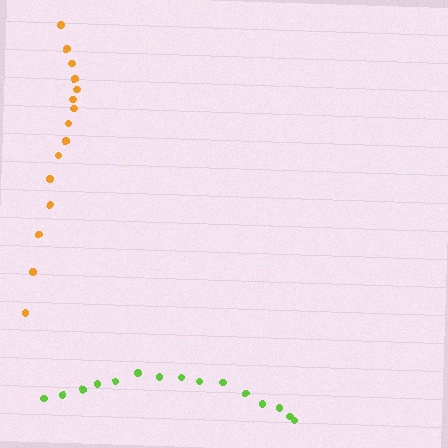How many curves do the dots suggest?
There are 2 distinct paths.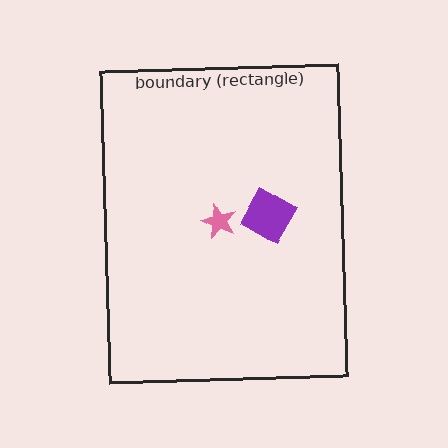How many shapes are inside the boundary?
2 inside, 0 outside.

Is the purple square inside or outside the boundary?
Inside.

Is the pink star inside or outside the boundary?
Inside.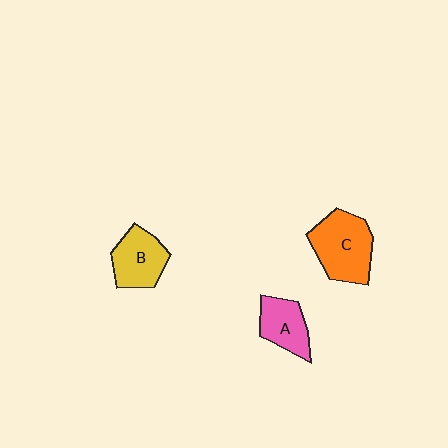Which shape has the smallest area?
Shape A (pink).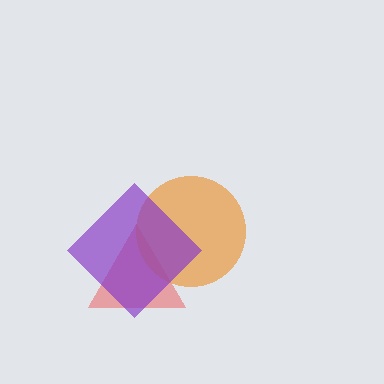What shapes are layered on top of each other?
The layered shapes are: a red triangle, an orange circle, a purple diamond.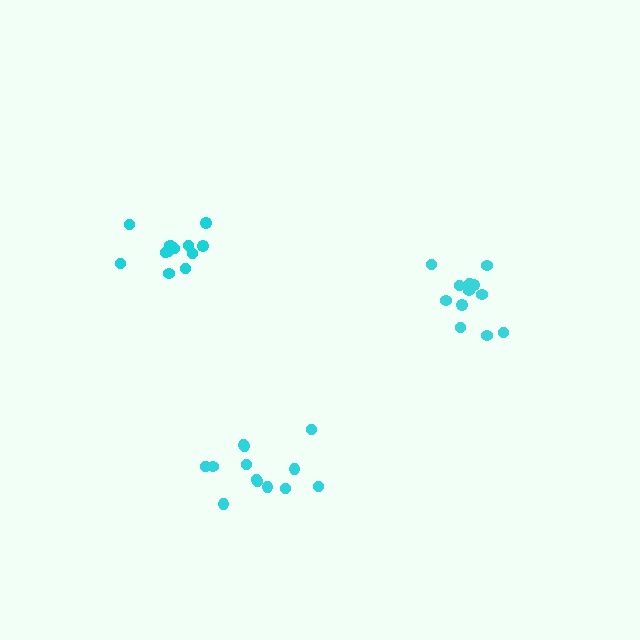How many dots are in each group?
Group 1: 13 dots, Group 2: 14 dots, Group 3: 12 dots (39 total).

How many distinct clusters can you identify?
There are 3 distinct clusters.